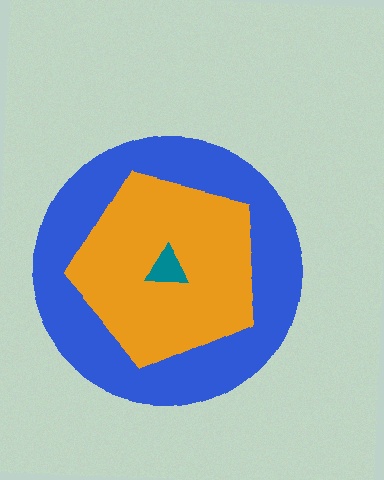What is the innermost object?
The teal triangle.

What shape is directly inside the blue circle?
The orange pentagon.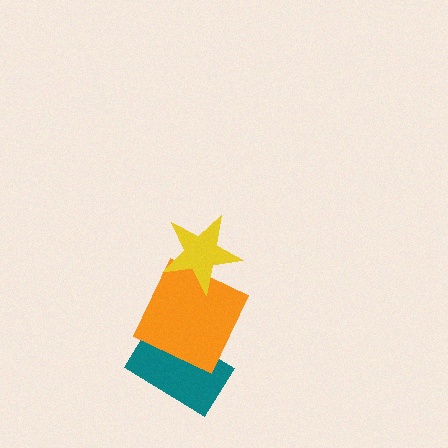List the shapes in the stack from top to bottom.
From top to bottom: the yellow star, the orange square, the teal rectangle.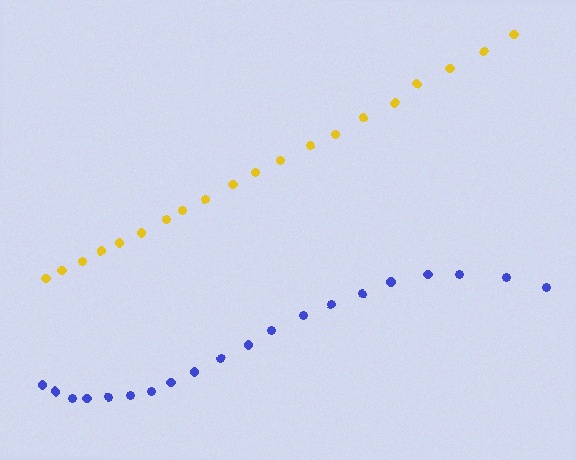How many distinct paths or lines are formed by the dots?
There are 2 distinct paths.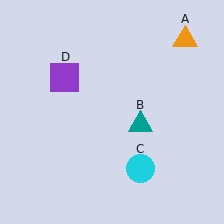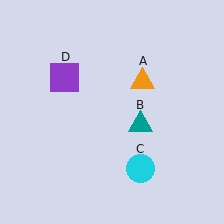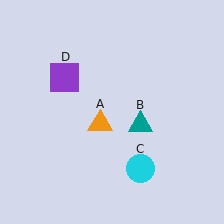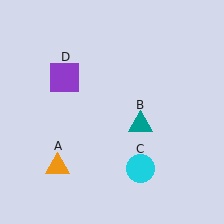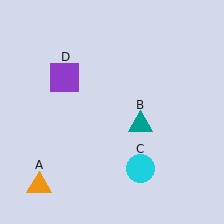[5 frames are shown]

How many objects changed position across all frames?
1 object changed position: orange triangle (object A).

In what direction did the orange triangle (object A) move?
The orange triangle (object A) moved down and to the left.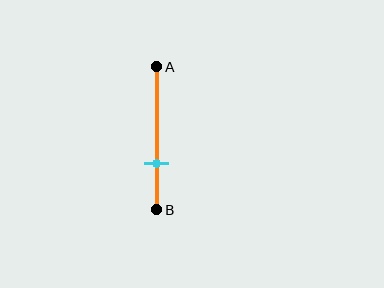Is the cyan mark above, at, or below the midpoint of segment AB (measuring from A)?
The cyan mark is below the midpoint of segment AB.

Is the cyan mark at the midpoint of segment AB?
No, the mark is at about 65% from A, not at the 50% midpoint.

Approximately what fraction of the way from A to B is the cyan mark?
The cyan mark is approximately 65% of the way from A to B.